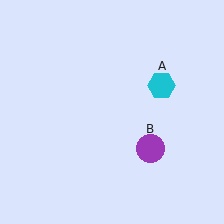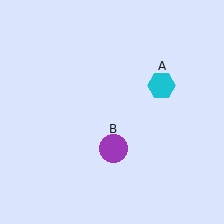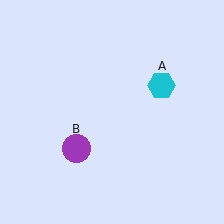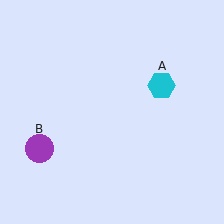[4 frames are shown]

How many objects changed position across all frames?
1 object changed position: purple circle (object B).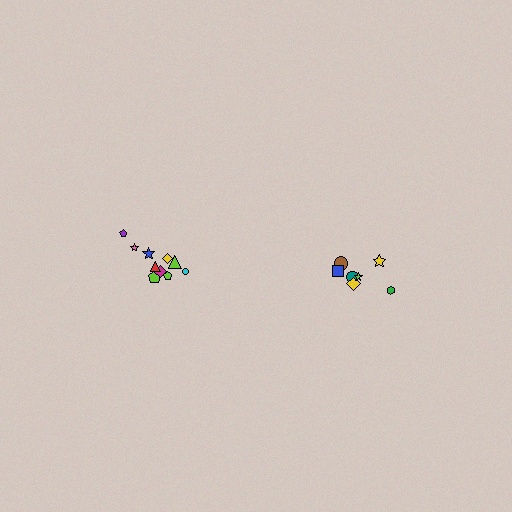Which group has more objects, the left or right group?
The left group.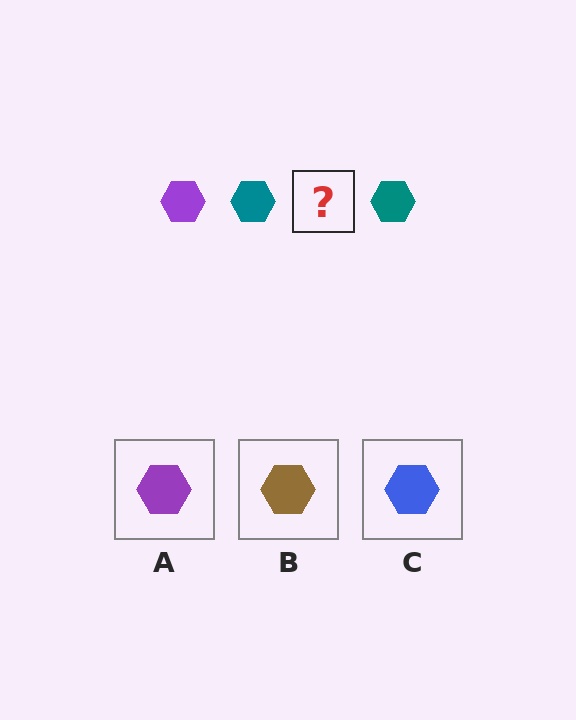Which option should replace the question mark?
Option A.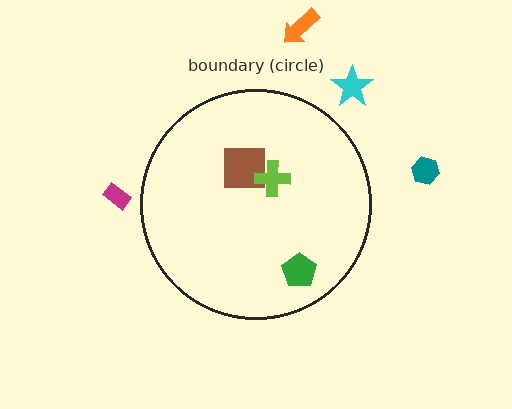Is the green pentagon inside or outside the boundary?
Inside.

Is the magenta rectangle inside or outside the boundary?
Outside.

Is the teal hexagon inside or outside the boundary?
Outside.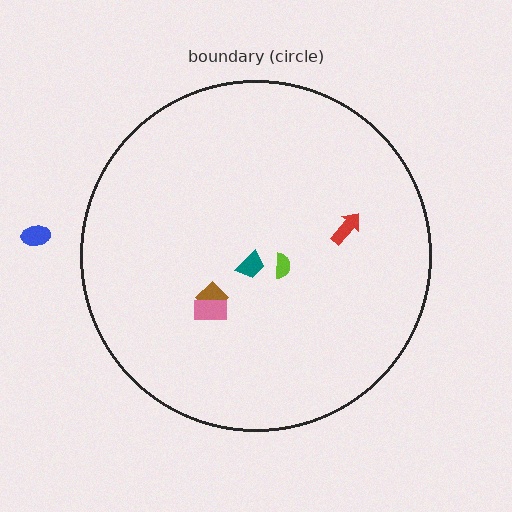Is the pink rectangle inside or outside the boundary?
Inside.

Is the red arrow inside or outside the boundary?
Inside.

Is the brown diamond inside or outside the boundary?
Inside.